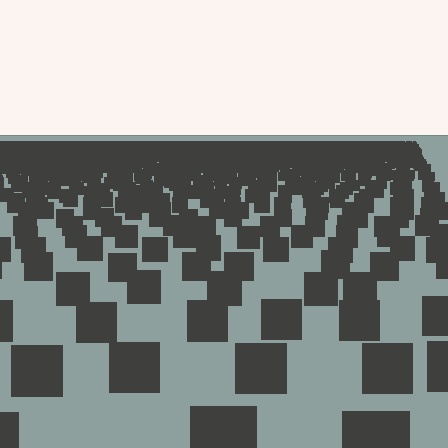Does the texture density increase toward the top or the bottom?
Density increases toward the top.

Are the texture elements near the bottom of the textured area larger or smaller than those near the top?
Larger. Near the bottom, elements are closer to the viewer and appear at a bigger on-screen size.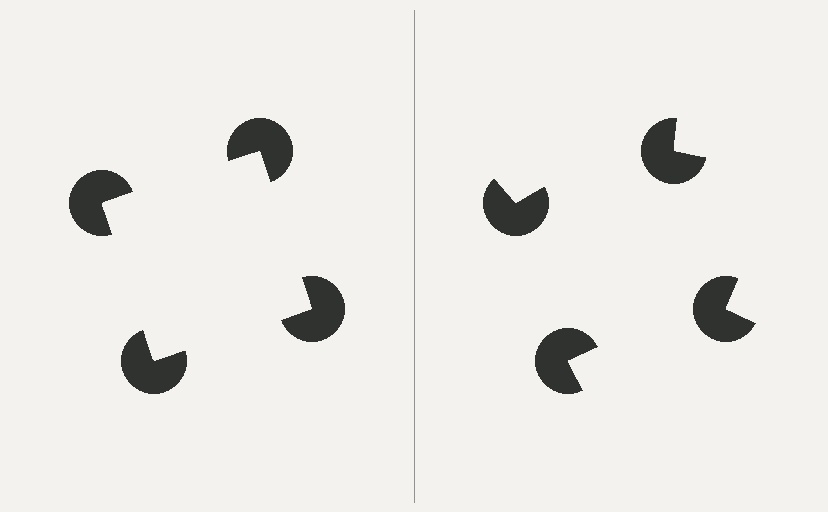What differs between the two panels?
The pac-man discs are positioned identically on both sides; only the wedge orientations differ. On the left they align to a square; on the right they are misaligned.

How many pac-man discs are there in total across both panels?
8 — 4 on each side.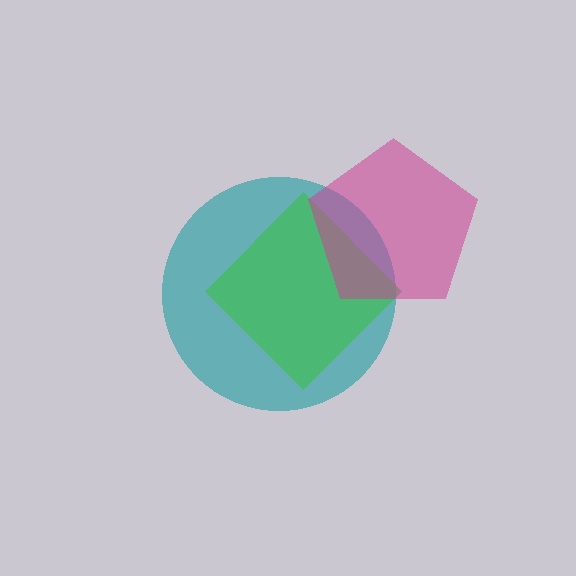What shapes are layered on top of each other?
The layered shapes are: a teal circle, a green diamond, a magenta pentagon.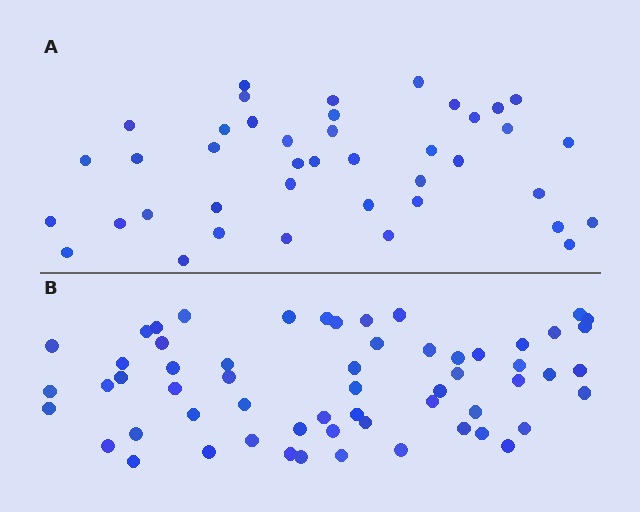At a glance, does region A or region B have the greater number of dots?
Region B (the bottom region) has more dots.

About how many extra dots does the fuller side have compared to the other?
Region B has approximately 20 more dots than region A.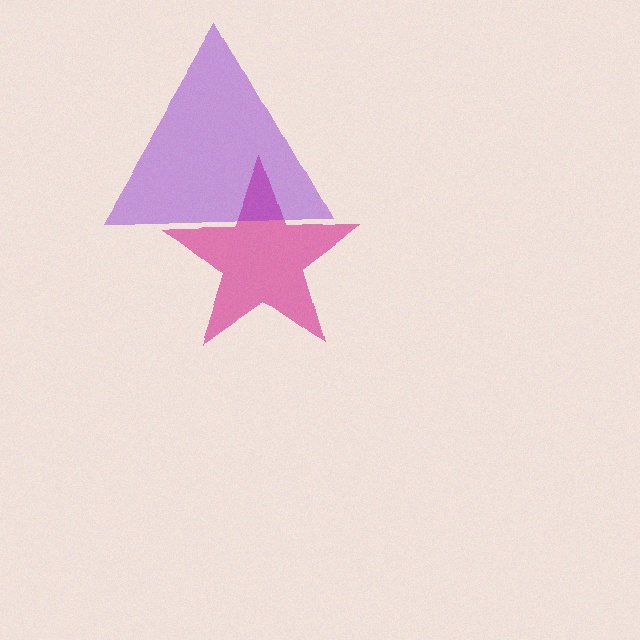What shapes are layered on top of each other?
The layered shapes are: a magenta star, a purple triangle.